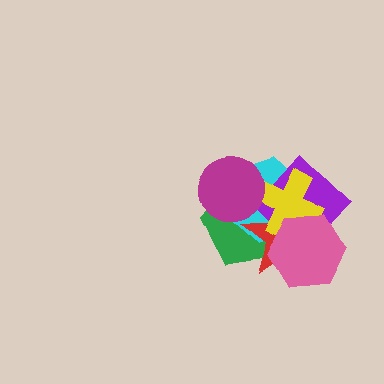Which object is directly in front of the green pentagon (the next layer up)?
The cyan hexagon is directly in front of the green pentagon.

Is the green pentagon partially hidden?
Yes, it is partially covered by another shape.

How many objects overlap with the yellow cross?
6 objects overlap with the yellow cross.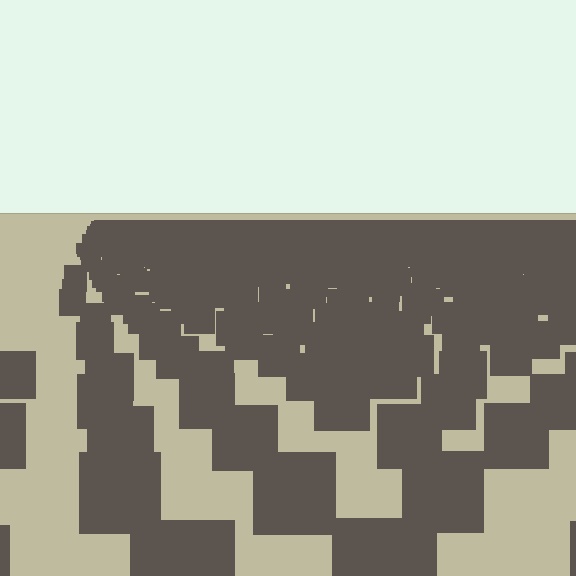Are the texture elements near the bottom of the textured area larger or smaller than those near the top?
Larger. Near the bottom, elements are closer to the viewer and appear at a bigger on-screen size.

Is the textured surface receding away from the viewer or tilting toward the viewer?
The surface is receding away from the viewer. Texture elements get smaller and denser toward the top.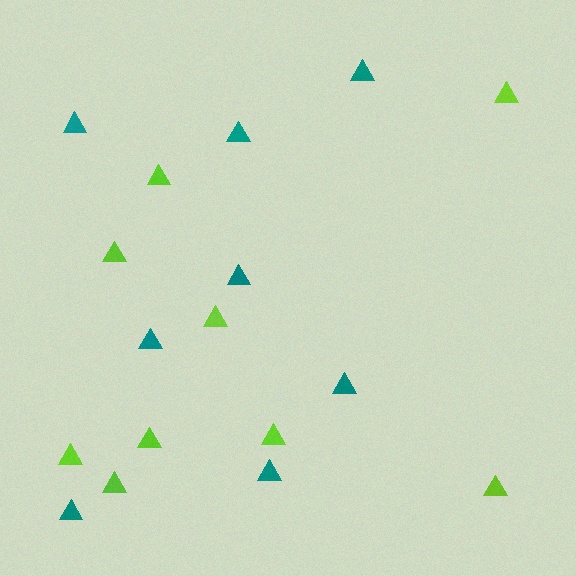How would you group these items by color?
There are 2 groups: one group of teal triangles (8) and one group of lime triangles (9).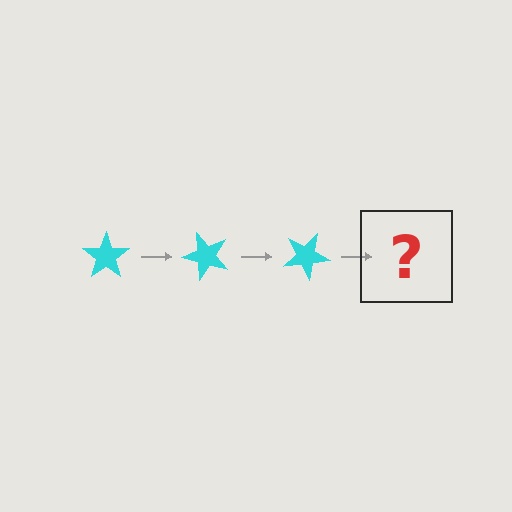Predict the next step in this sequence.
The next step is a cyan star rotated 150 degrees.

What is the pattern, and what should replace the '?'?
The pattern is that the star rotates 50 degrees each step. The '?' should be a cyan star rotated 150 degrees.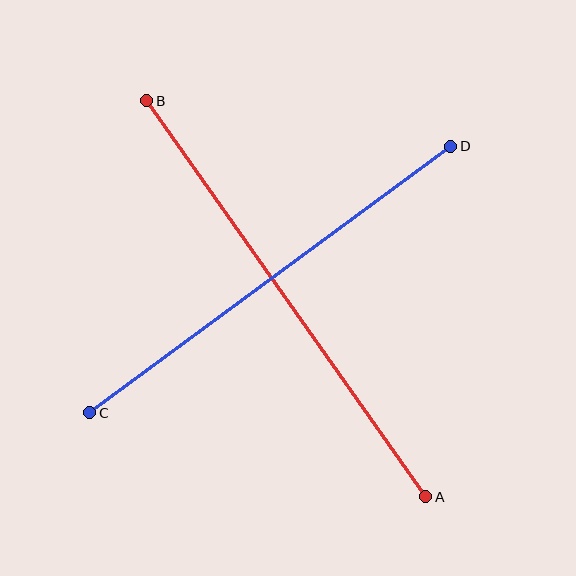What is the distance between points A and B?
The distance is approximately 484 pixels.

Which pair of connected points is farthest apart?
Points A and B are farthest apart.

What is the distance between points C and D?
The distance is approximately 449 pixels.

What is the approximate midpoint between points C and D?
The midpoint is at approximately (270, 279) pixels.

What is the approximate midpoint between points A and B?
The midpoint is at approximately (286, 299) pixels.